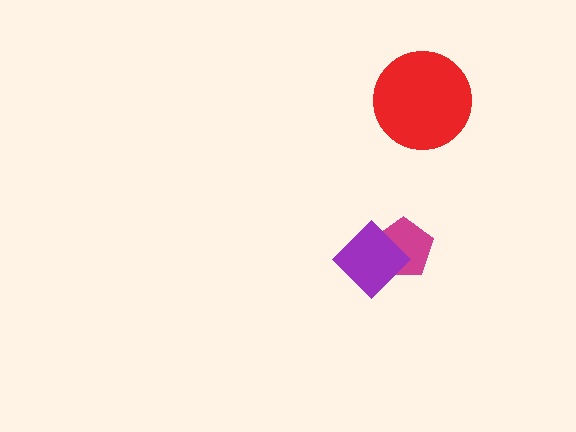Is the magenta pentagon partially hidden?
Yes, it is partially covered by another shape.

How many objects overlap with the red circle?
0 objects overlap with the red circle.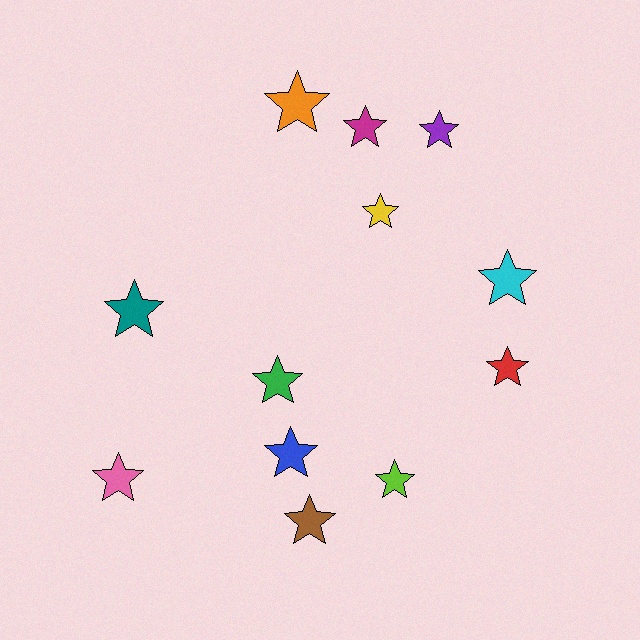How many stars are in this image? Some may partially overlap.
There are 12 stars.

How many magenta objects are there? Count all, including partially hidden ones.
There is 1 magenta object.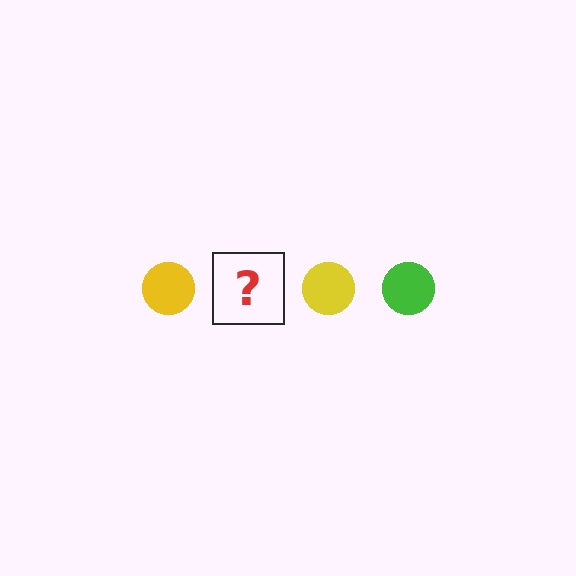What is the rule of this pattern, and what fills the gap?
The rule is that the pattern cycles through yellow, green circles. The gap should be filled with a green circle.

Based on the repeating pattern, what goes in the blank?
The blank should be a green circle.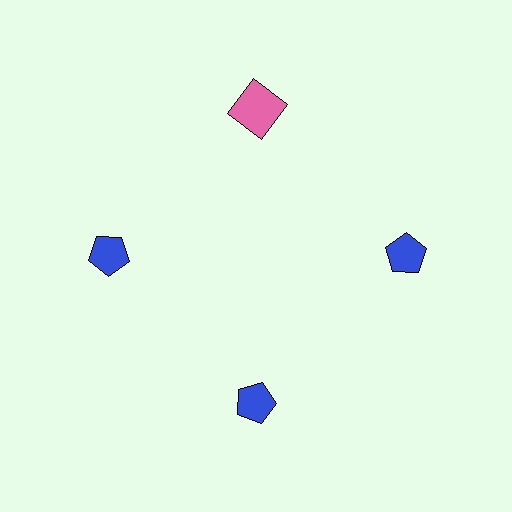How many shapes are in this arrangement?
There are 4 shapes arranged in a ring pattern.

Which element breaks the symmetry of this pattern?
The pink square at roughly the 12 o'clock position breaks the symmetry. All other shapes are blue pentagons.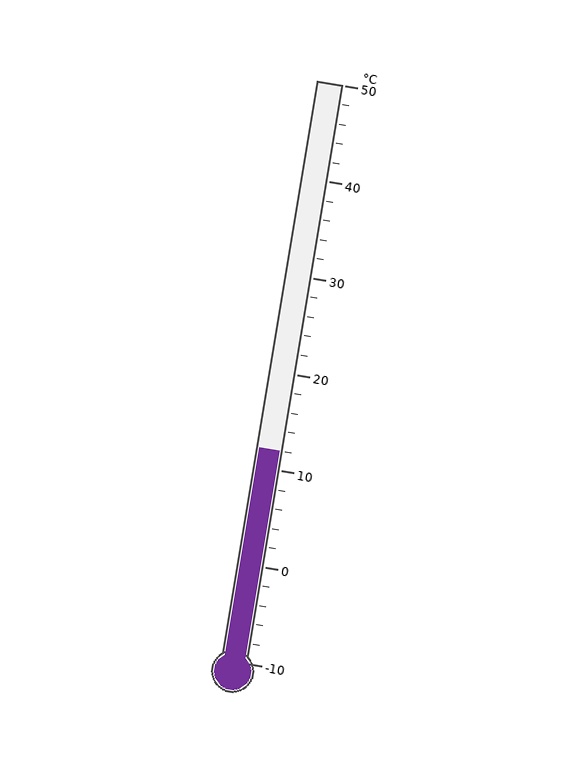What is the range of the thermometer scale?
The thermometer scale ranges from -10°C to 50°C.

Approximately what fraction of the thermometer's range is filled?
The thermometer is filled to approximately 35% of its range.